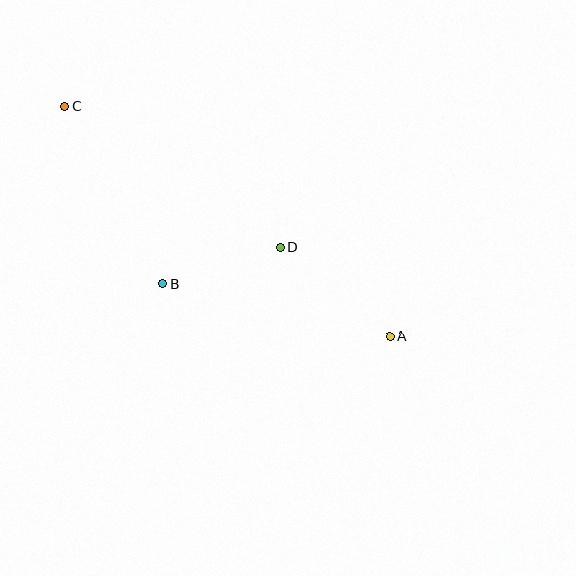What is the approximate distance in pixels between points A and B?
The distance between A and B is approximately 233 pixels.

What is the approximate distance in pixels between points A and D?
The distance between A and D is approximately 141 pixels.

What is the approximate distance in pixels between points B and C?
The distance between B and C is approximately 203 pixels.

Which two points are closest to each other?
Points B and D are closest to each other.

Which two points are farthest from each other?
Points A and C are farthest from each other.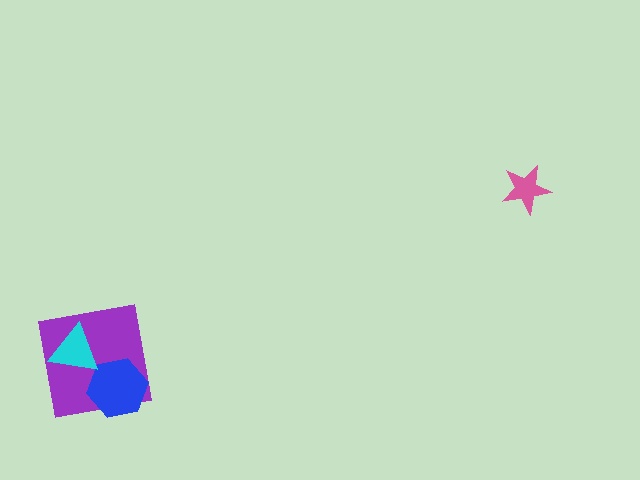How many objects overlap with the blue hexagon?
1 object overlaps with the blue hexagon.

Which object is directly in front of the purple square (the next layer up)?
The blue hexagon is directly in front of the purple square.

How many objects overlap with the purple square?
2 objects overlap with the purple square.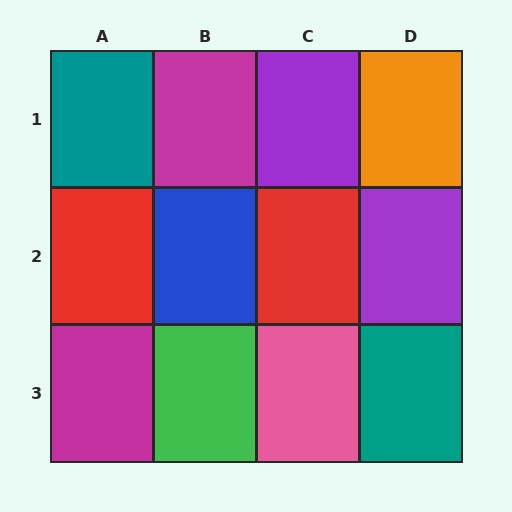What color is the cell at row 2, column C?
Red.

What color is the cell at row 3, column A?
Magenta.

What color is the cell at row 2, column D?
Purple.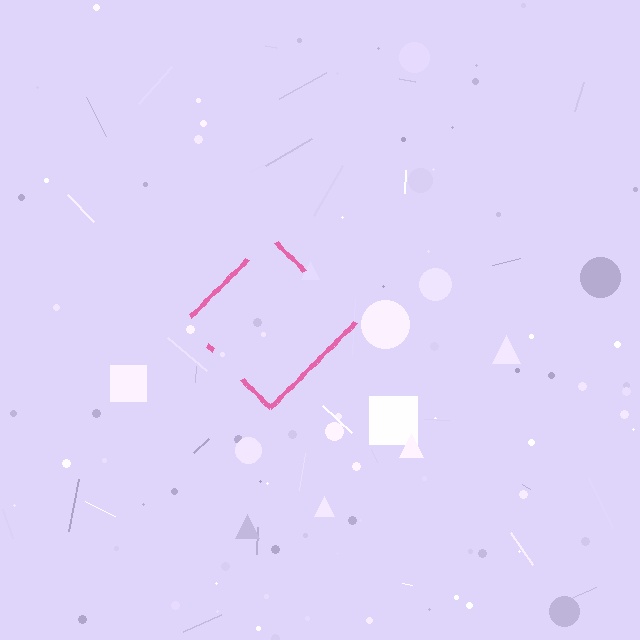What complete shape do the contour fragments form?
The contour fragments form a diamond.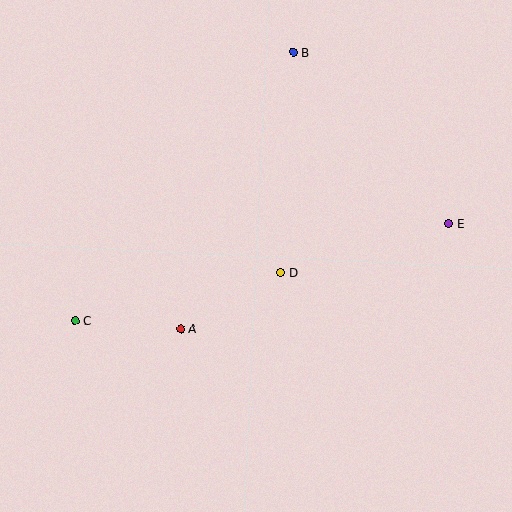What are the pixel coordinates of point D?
Point D is at (281, 273).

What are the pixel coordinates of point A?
Point A is at (181, 329).